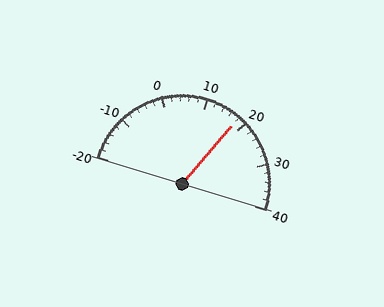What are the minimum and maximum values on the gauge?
The gauge ranges from -20 to 40.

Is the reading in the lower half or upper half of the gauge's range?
The reading is in the upper half of the range (-20 to 40).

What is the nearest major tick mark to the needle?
The nearest major tick mark is 20.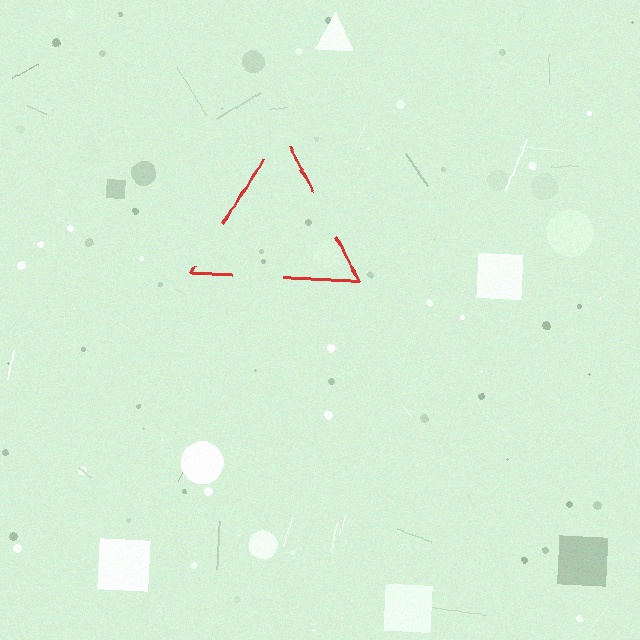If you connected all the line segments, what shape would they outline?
They would outline a triangle.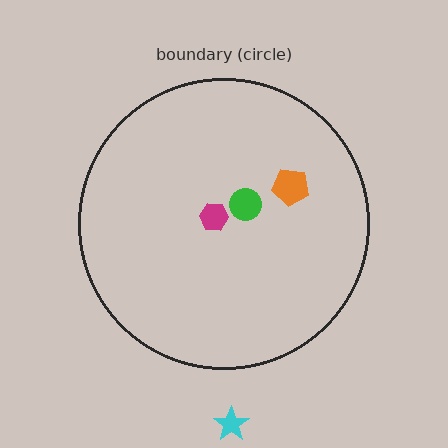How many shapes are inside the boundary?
3 inside, 1 outside.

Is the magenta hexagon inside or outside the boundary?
Inside.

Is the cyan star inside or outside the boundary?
Outside.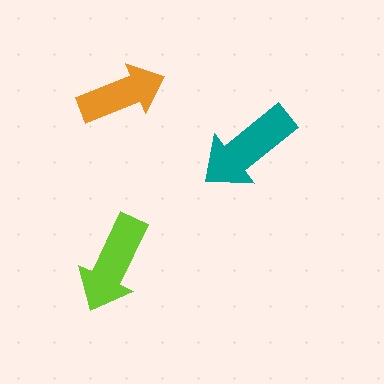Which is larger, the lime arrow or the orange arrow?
The lime one.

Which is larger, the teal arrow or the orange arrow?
The teal one.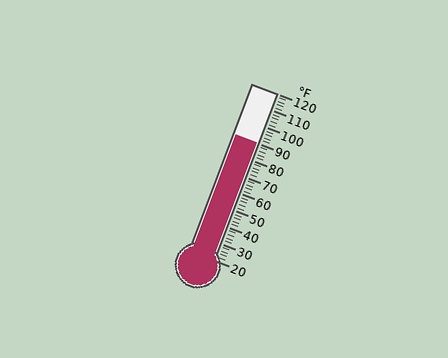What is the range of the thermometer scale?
The thermometer scale ranges from 20°F to 120°F.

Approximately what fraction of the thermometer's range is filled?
The thermometer is filled to approximately 70% of its range.